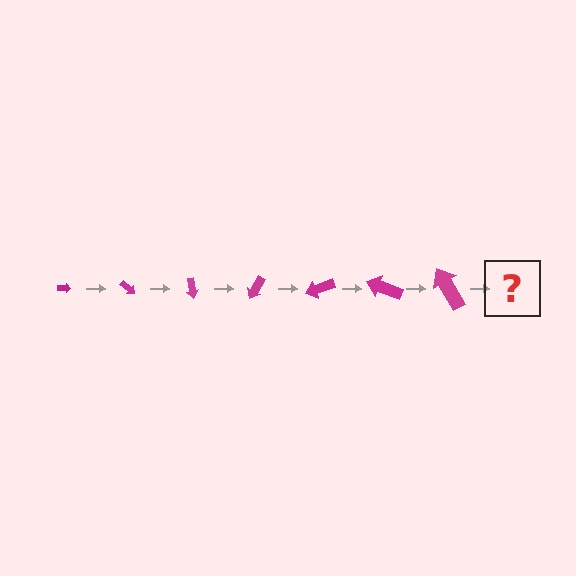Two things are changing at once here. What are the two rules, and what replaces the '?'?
The two rules are that the arrow grows larger each step and it rotates 40 degrees each step. The '?' should be an arrow, larger than the previous one and rotated 280 degrees from the start.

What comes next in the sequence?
The next element should be an arrow, larger than the previous one and rotated 280 degrees from the start.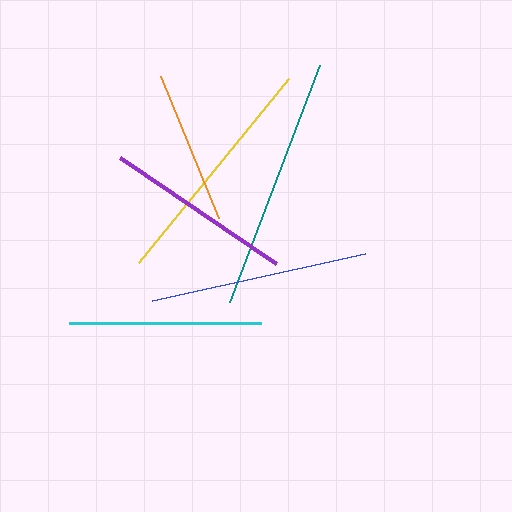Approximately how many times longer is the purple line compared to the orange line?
The purple line is approximately 1.2 times the length of the orange line.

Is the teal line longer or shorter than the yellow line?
The teal line is longer than the yellow line.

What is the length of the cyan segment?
The cyan segment is approximately 192 pixels long.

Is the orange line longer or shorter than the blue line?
The blue line is longer than the orange line.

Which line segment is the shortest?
The orange line is the shortest at approximately 154 pixels.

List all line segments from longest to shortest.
From longest to shortest: teal, yellow, blue, cyan, purple, orange.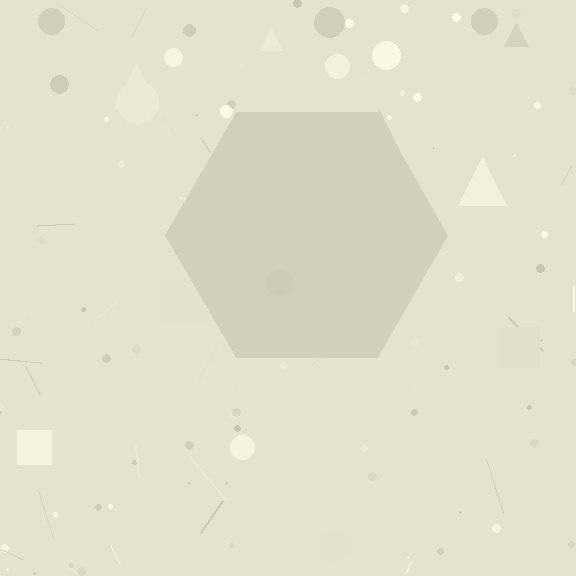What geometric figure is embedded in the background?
A hexagon is embedded in the background.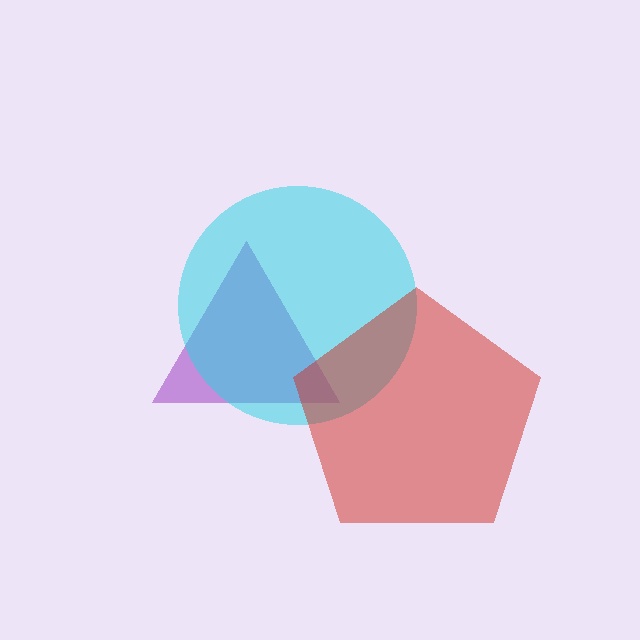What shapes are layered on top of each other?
The layered shapes are: a purple triangle, a cyan circle, a red pentagon.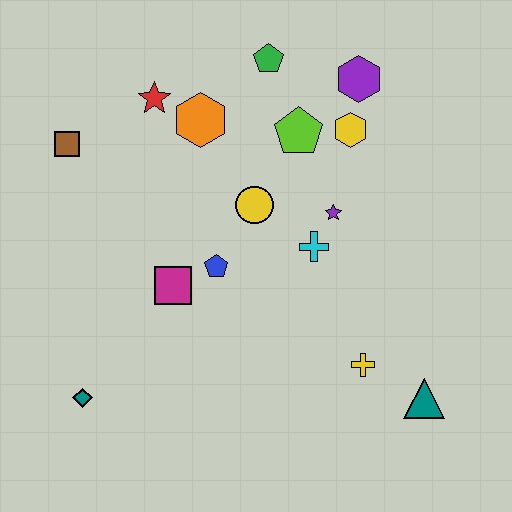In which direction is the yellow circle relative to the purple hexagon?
The yellow circle is below the purple hexagon.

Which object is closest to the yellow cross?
The teal triangle is closest to the yellow cross.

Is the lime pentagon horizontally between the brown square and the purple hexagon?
Yes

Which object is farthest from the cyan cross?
The teal diamond is farthest from the cyan cross.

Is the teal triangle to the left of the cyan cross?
No